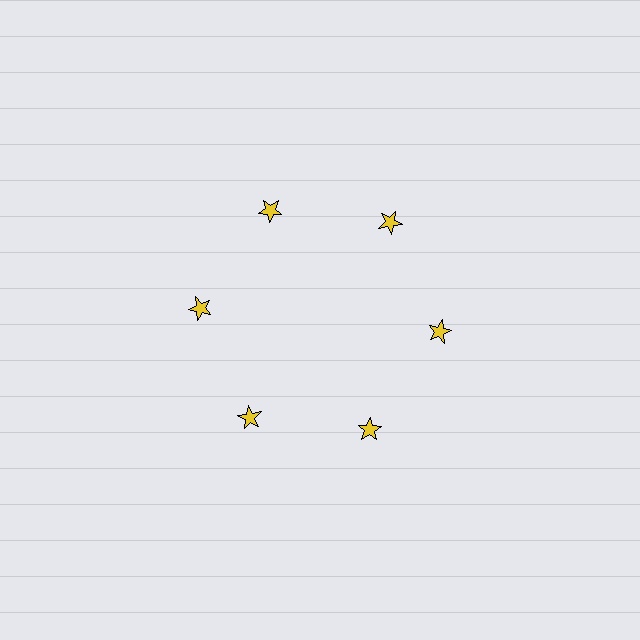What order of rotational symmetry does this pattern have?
This pattern has 6-fold rotational symmetry.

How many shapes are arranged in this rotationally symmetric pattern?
There are 6 shapes, arranged in 6 groups of 1.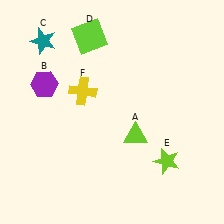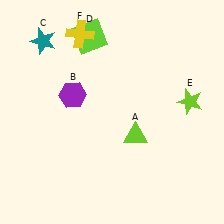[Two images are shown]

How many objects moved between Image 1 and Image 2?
3 objects moved between the two images.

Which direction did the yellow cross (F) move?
The yellow cross (F) moved up.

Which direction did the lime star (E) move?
The lime star (E) moved up.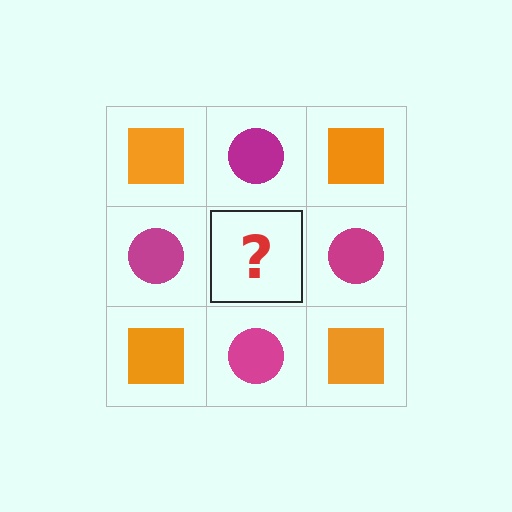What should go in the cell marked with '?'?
The missing cell should contain an orange square.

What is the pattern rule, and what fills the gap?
The rule is that it alternates orange square and magenta circle in a checkerboard pattern. The gap should be filled with an orange square.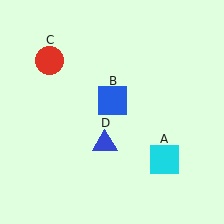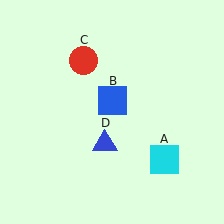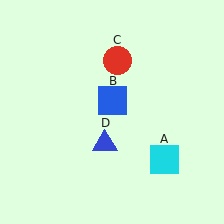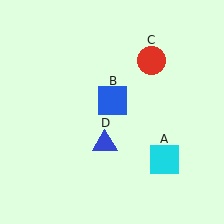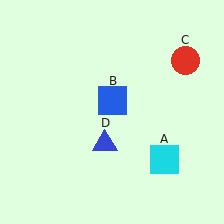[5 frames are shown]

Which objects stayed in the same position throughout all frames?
Cyan square (object A) and blue square (object B) and blue triangle (object D) remained stationary.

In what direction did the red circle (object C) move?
The red circle (object C) moved right.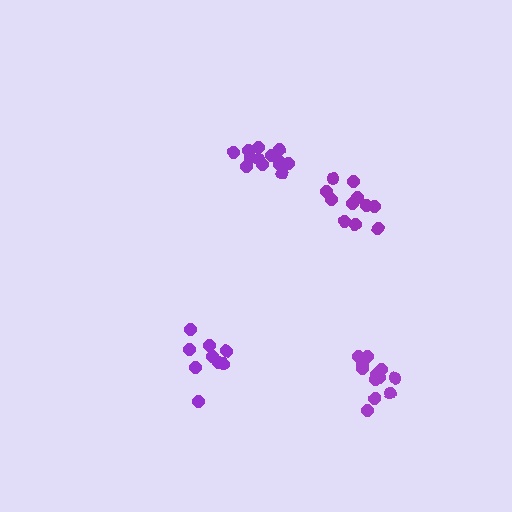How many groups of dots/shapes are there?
There are 4 groups.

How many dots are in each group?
Group 1: 9 dots, Group 2: 11 dots, Group 3: 12 dots, Group 4: 14 dots (46 total).